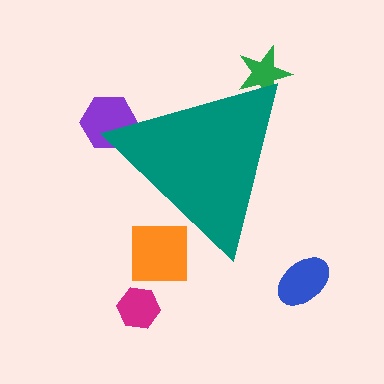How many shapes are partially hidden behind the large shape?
3 shapes are partially hidden.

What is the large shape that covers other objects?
A teal triangle.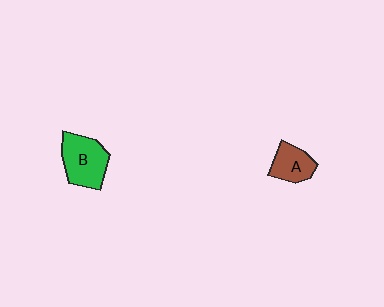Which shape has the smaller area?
Shape A (brown).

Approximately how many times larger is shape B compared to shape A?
Approximately 1.5 times.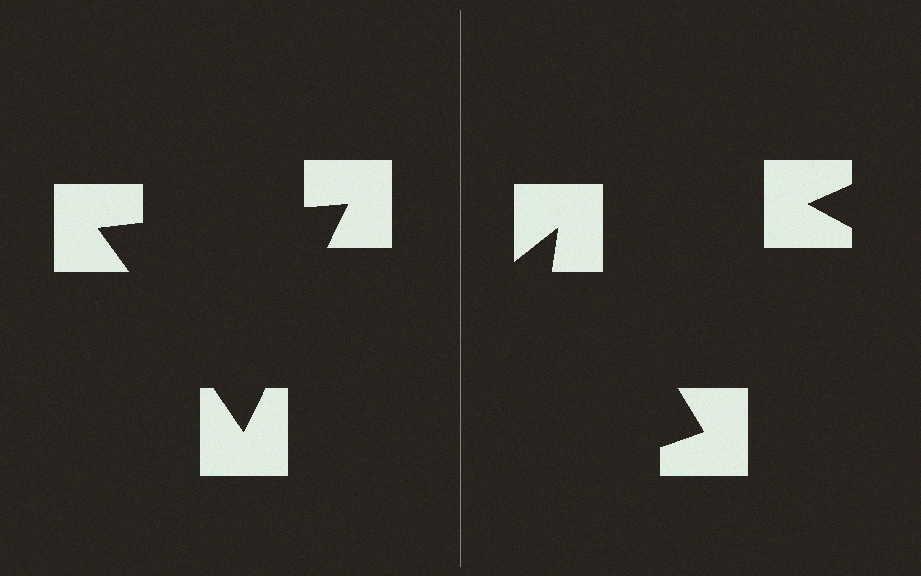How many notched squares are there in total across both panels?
6 — 3 on each side.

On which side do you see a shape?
An illusory triangle appears on the left side. On the right side the wedge cuts are rotated, so no coherent shape forms.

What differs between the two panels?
The notched squares are positioned identically on both sides; only the wedge orientations differ. On the left they align to a triangle; on the right they are misaligned.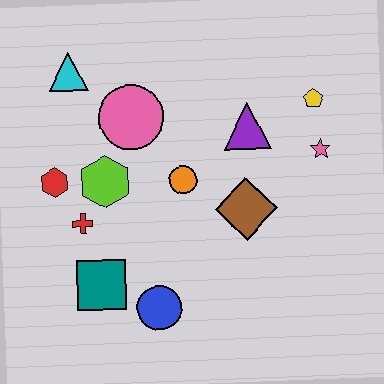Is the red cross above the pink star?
No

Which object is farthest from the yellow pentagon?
The teal square is farthest from the yellow pentagon.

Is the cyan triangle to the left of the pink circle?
Yes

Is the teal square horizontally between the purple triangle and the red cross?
Yes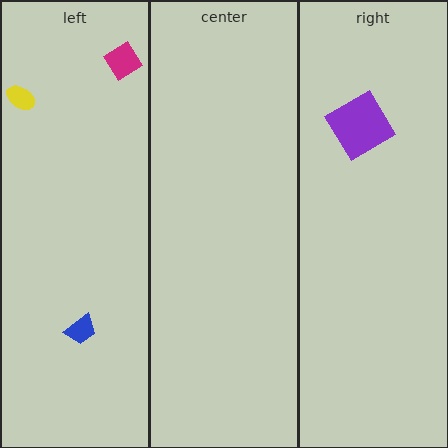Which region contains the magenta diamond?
The left region.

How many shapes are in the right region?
1.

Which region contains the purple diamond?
The right region.